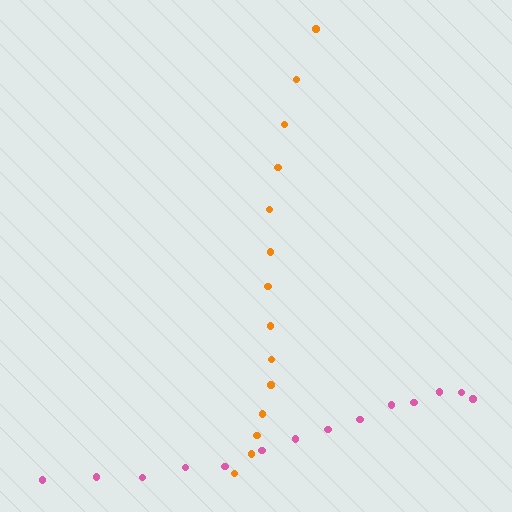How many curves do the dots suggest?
There are 2 distinct paths.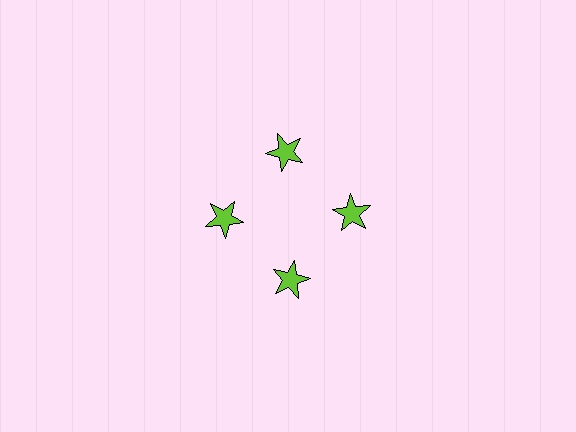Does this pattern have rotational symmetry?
Yes, this pattern has 4-fold rotational symmetry. It looks the same after rotating 90 degrees around the center.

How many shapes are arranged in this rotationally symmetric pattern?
There are 4 shapes, arranged in 4 groups of 1.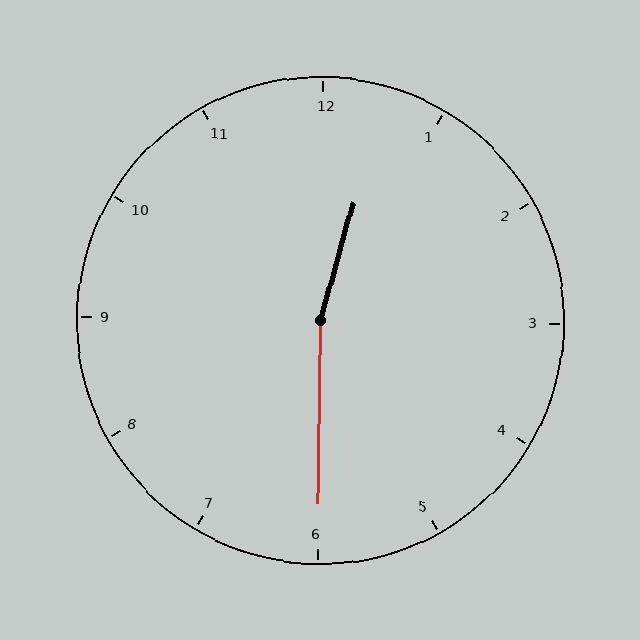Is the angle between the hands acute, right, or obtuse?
It is obtuse.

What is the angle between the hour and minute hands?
Approximately 165 degrees.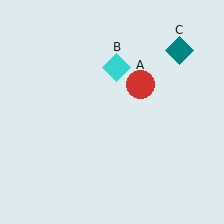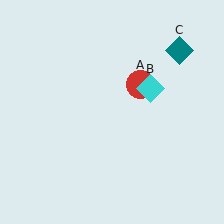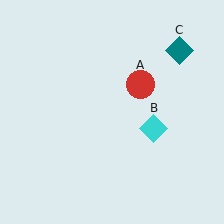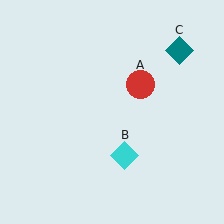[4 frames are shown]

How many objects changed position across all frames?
1 object changed position: cyan diamond (object B).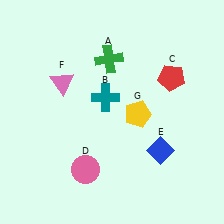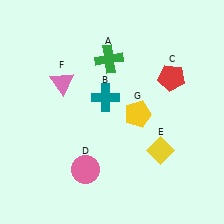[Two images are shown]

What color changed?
The diamond (E) changed from blue in Image 1 to yellow in Image 2.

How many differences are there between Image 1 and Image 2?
There is 1 difference between the two images.